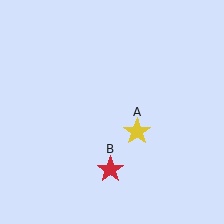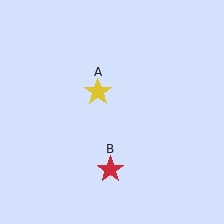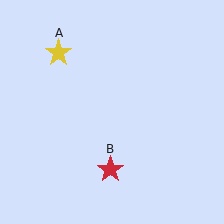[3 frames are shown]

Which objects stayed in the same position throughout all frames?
Red star (object B) remained stationary.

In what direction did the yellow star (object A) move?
The yellow star (object A) moved up and to the left.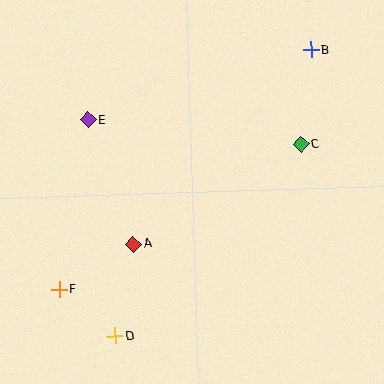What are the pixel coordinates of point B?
Point B is at (311, 50).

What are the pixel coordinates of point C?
Point C is at (301, 145).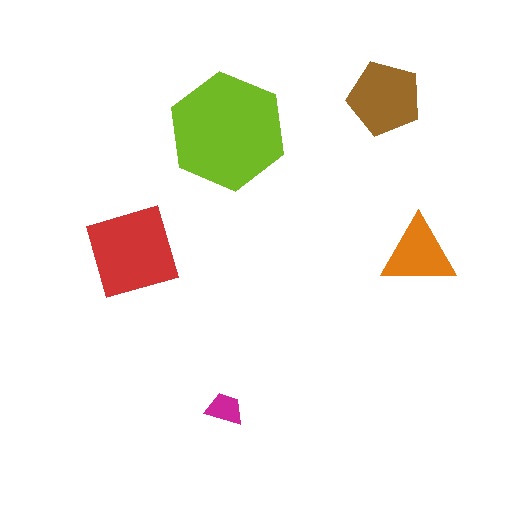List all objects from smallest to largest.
The magenta trapezoid, the orange triangle, the brown pentagon, the red diamond, the lime hexagon.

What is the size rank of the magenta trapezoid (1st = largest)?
5th.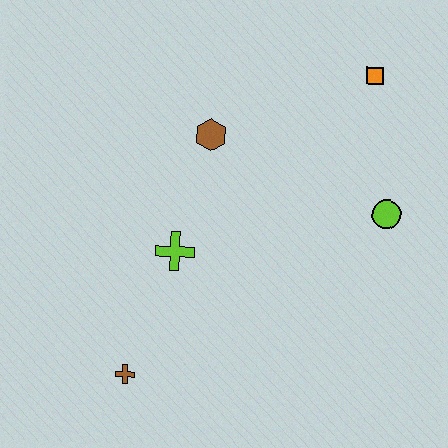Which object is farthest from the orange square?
The brown cross is farthest from the orange square.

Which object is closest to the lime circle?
The orange square is closest to the lime circle.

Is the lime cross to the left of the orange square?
Yes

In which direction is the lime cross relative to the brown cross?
The lime cross is above the brown cross.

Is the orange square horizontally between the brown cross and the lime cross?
No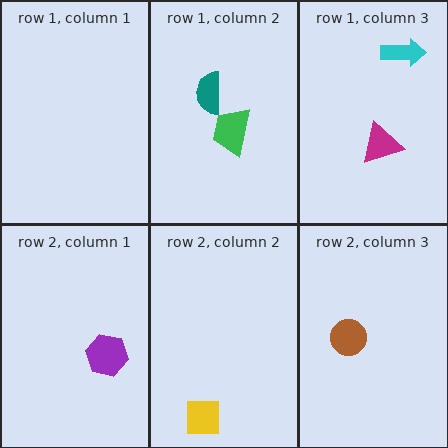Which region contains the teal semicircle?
The row 1, column 2 region.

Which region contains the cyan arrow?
The row 1, column 3 region.